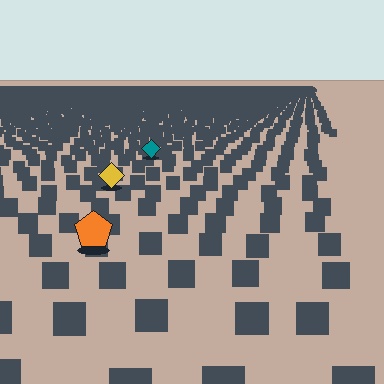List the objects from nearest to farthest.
From nearest to farthest: the orange pentagon, the yellow diamond, the teal diamond.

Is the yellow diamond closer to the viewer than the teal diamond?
Yes. The yellow diamond is closer — you can tell from the texture gradient: the ground texture is coarser near it.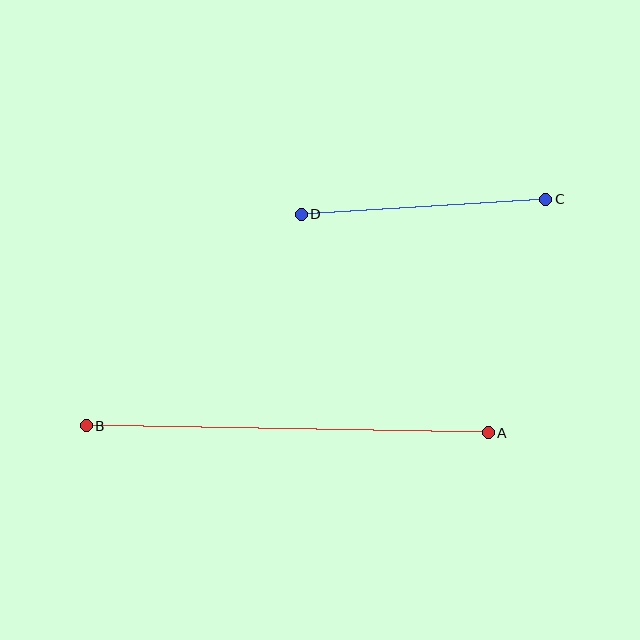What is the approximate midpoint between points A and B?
The midpoint is at approximately (287, 429) pixels.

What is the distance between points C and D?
The distance is approximately 245 pixels.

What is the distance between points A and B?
The distance is approximately 402 pixels.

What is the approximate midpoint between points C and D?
The midpoint is at approximately (424, 207) pixels.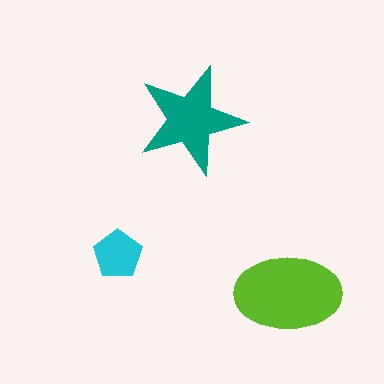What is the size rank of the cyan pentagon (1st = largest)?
3rd.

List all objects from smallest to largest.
The cyan pentagon, the teal star, the lime ellipse.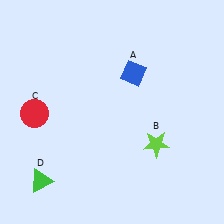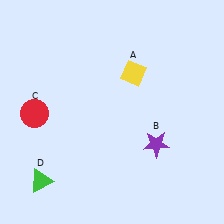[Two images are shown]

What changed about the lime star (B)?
In Image 1, B is lime. In Image 2, it changed to purple.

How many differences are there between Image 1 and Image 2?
There are 2 differences between the two images.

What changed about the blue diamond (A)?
In Image 1, A is blue. In Image 2, it changed to yellow.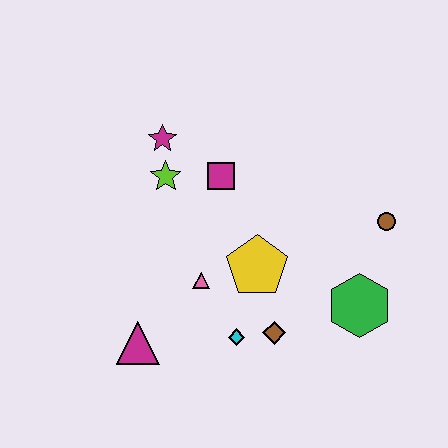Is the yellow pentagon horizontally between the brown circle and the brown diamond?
No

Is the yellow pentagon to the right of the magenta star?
Yes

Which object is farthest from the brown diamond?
The magenta star is farthest from the brown diamond.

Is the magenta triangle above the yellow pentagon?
No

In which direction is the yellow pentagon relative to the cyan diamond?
The yellow pentagon is above the cyan diamond.